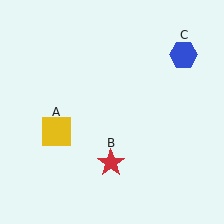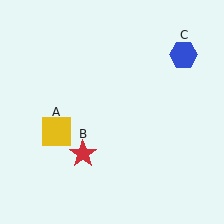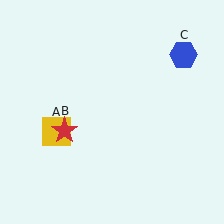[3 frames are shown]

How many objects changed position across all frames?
1 object changed position: red star (object B).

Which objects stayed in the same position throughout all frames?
Yellow square (object A) and blue hexagon (object C) remained stationary.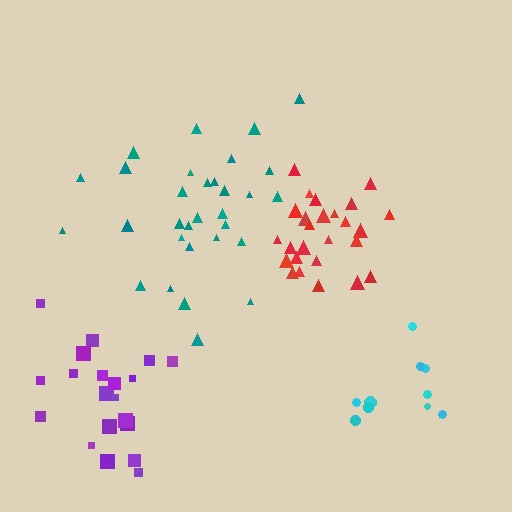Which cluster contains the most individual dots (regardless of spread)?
Teal (31).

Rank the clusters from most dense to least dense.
red, cyan, teal, purple.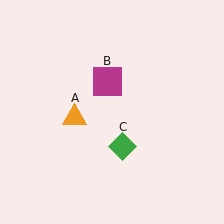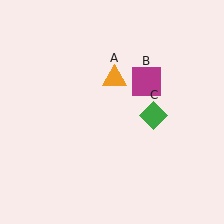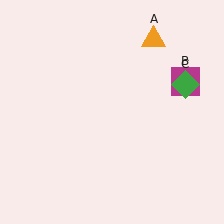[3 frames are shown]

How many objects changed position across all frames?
3 objects changed position: orange triangle (object A), magenta square (object B), green diamond (object C).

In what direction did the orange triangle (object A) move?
The orange triangle (object A) moved up and to the right.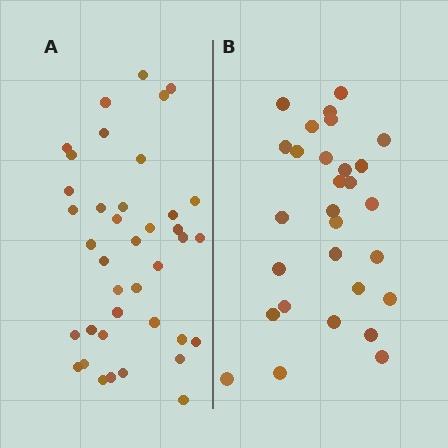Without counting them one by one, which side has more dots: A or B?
Region A (the left region) has more dots.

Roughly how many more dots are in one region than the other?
Region A has roughly 10 or so more dots than region B.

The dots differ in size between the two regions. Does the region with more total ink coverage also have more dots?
No. Region B has more total ink coverage because its dots are larger, but region A actually contains more individual dots. Total area can be misleading — the number of items is what matters here.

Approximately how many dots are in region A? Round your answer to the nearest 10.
About 40 dots. (The exact count is 39, which rounds to 40.)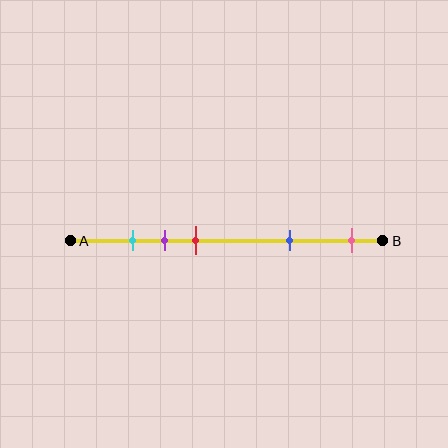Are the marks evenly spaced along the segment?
No, the marks are not evenly spaced.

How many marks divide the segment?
There are 5 marks dividing the segment.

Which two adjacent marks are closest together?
The cyan and purple marks are the closest adjacent pair.